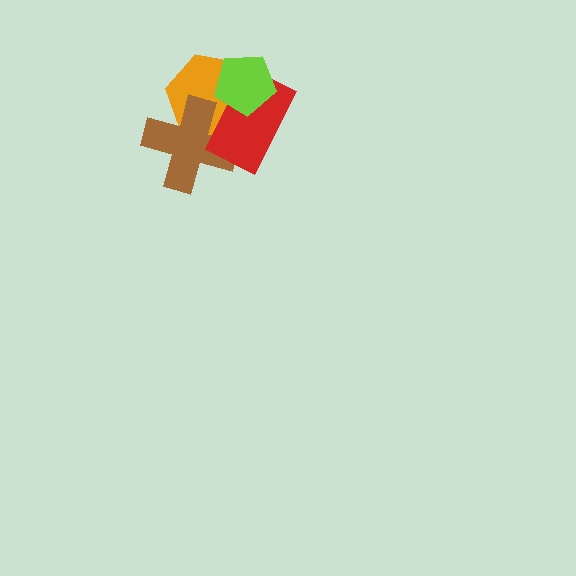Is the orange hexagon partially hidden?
Yes, it is partially covered by another shape.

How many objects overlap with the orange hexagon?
3 objects overlap with the orange hexagon.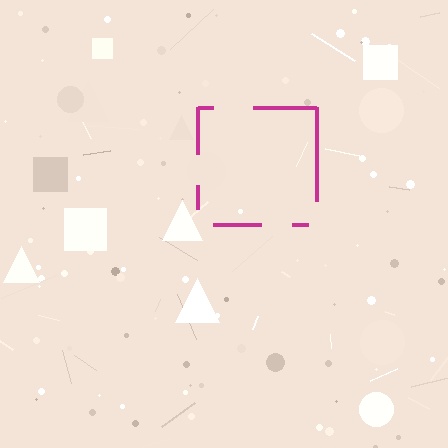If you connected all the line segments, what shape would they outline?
They would outline a square.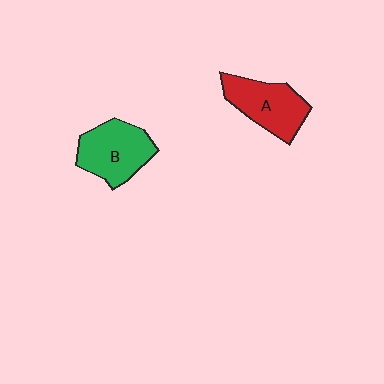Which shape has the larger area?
Shape B (green).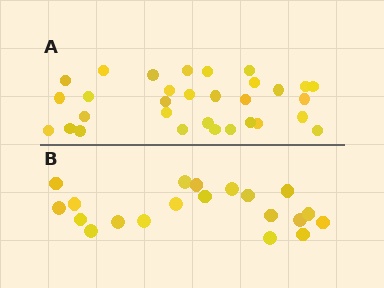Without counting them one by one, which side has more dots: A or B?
Region A (the top region) has more dots.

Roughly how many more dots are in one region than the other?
Region A has roughly 12 or so more dots than region B.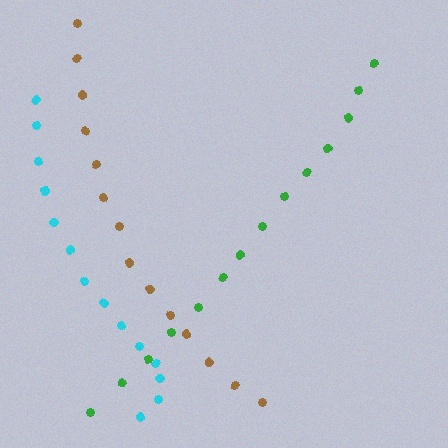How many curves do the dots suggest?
There are 3 distinct paths.